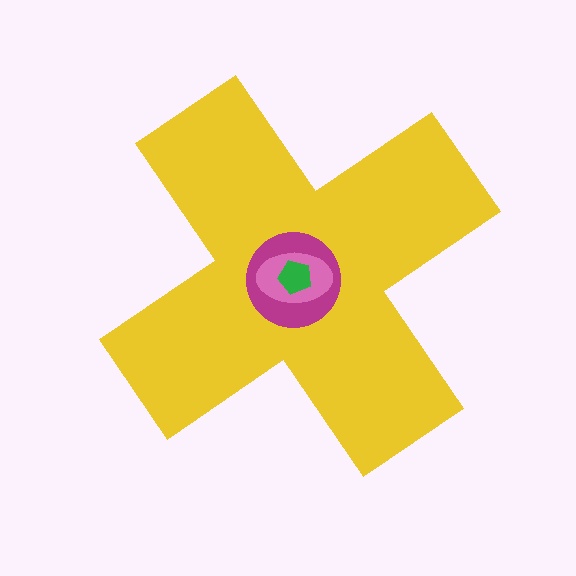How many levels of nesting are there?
4.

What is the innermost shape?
The green pentagon.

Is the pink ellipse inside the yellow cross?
Yes.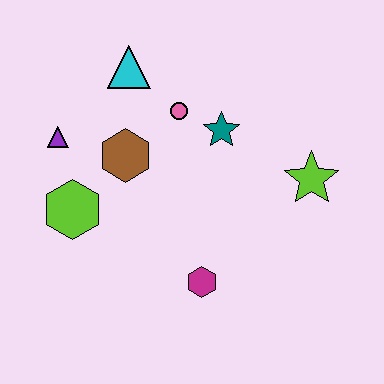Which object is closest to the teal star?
The pink circle is closest to the teal star.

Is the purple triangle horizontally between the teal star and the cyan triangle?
No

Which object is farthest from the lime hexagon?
The lime star is farthest from the lime hexagon.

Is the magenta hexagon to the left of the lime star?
Yes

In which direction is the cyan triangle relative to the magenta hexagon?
The cyan triangle is above the magenta hexagon.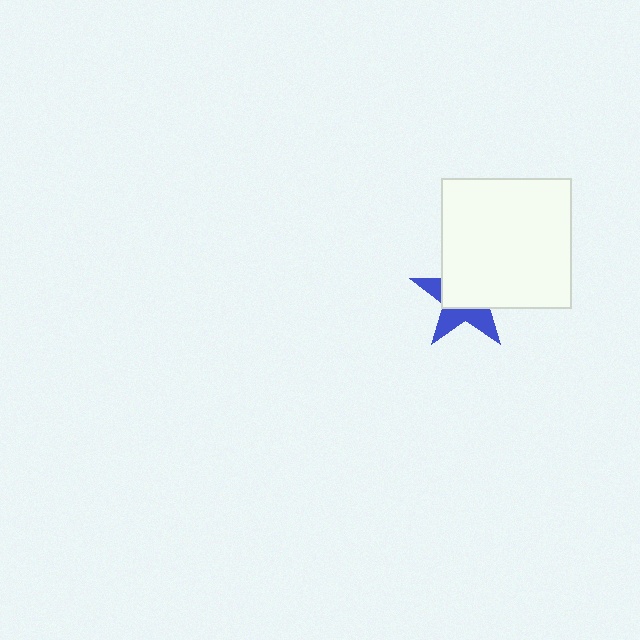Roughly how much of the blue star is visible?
A small part of it is visible (roughly 40%).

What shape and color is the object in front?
The object in front is a white square.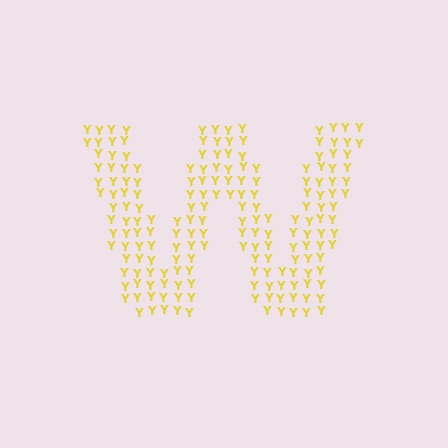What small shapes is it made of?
It is made of small letter Y's.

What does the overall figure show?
The overall figure shows the letter W.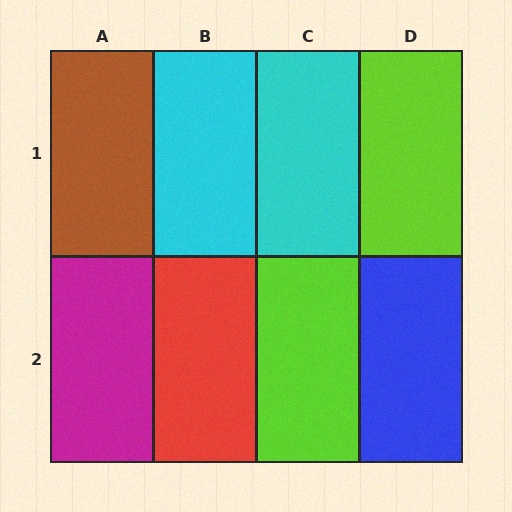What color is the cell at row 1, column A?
Brown.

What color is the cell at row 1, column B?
Cyan.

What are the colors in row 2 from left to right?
Magenta, red, lime, blue.